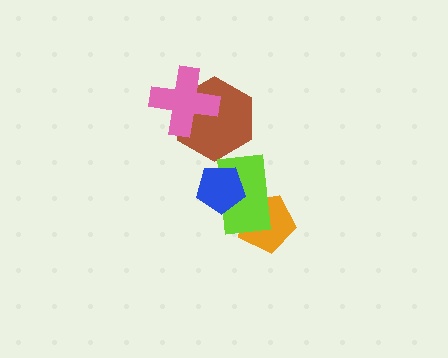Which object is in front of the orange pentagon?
The lime rectangle is in front of the orange pentagon.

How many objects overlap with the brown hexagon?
1 object overlaps with the brown hexagon.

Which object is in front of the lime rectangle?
The blue pentagon is in front of the lime rectangle.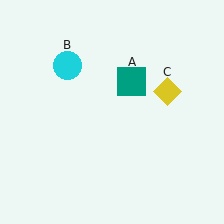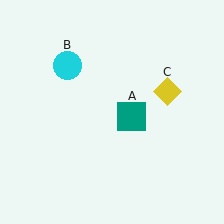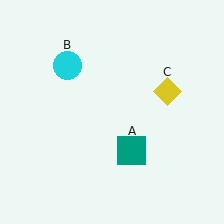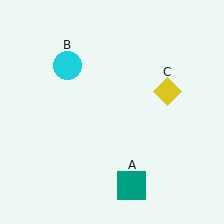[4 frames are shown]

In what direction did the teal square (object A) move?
The teal square (object A) moved down.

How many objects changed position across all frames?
1 object changed position: teal square (object A).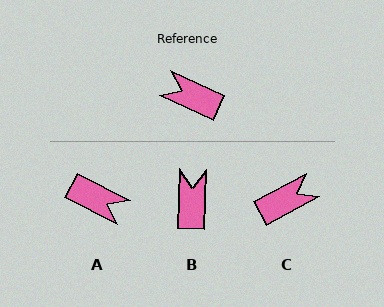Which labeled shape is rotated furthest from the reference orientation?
A, about 178 degrees away.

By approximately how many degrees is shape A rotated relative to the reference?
Approximately 178 degrees counter-clockwise.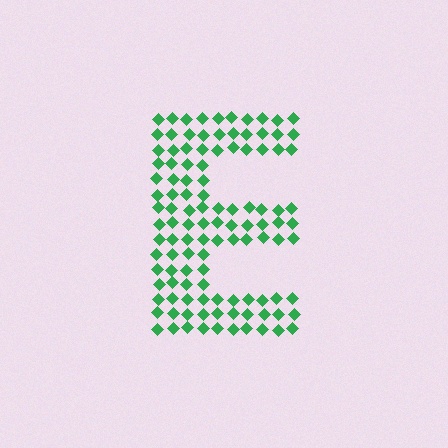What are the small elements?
The small elements are diamonds.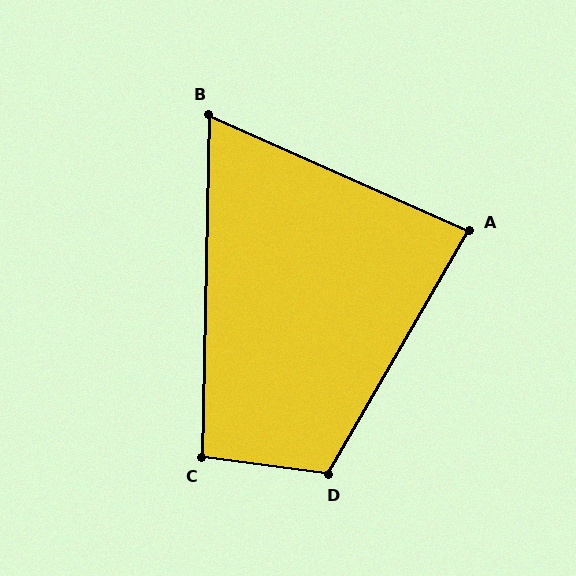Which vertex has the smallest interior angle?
B, at approximately 67 degrees.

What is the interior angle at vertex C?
Approximately 96 degrees (obtuse).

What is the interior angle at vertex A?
Approximately 84 degrees (acute).